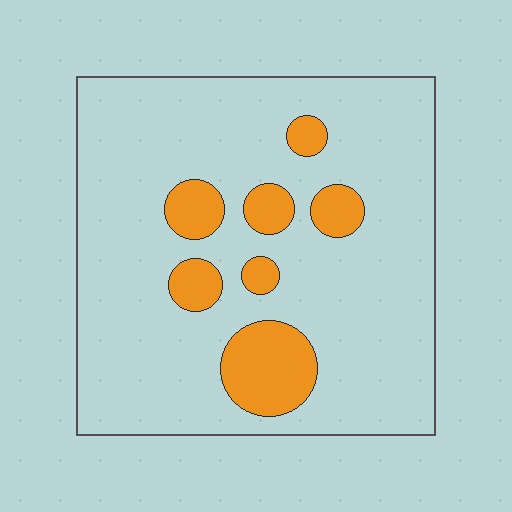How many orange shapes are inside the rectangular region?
7.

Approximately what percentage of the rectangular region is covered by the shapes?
Approximately 15%.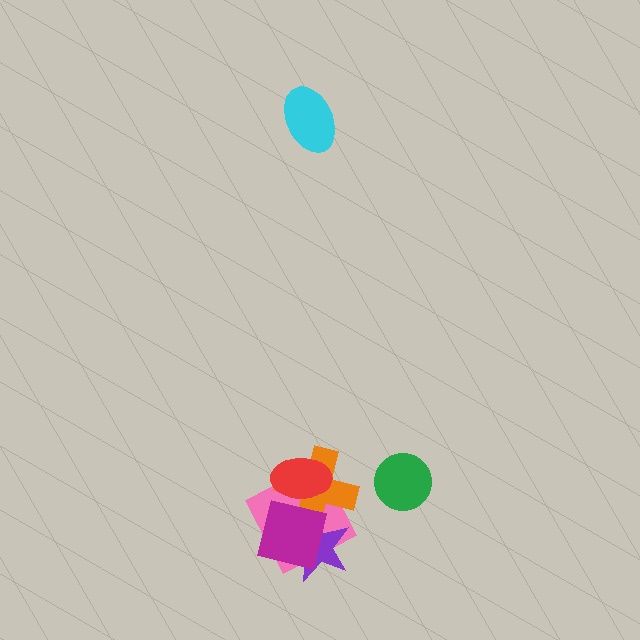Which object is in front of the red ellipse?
The magenta square is in front of the red ellipse.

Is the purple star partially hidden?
Yes, it is partially covered by another shape.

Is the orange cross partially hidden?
Yes, it is partially covered by another shape.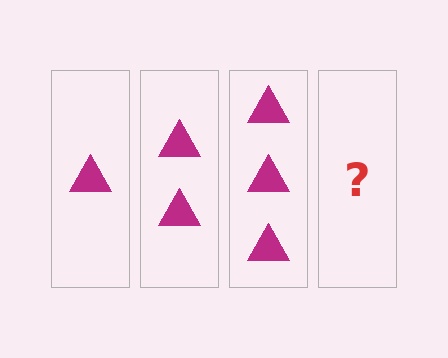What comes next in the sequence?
The next element should be 4 triangles.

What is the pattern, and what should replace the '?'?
The pattern is that each step adds one more triangle. The '?' should be 4 triangles.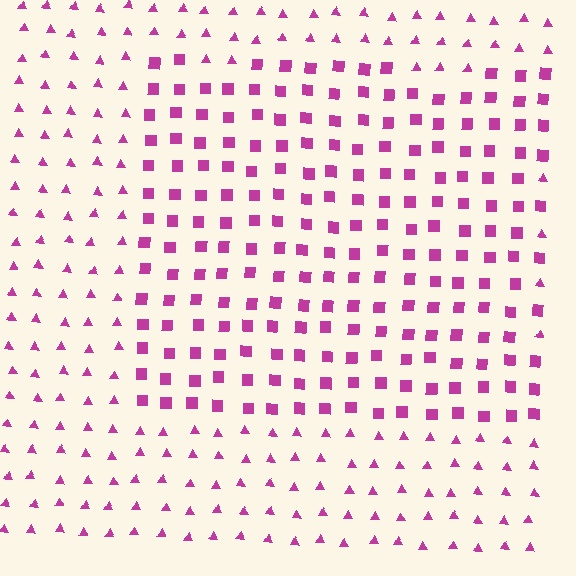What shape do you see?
I see a rectangle.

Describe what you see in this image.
The image is filled with small magenta elements arranged in a uniform grid. A rectangle-shaped region contains squares, while the surrounding area contains triangles. The boundary is defined purely by the change in element shape.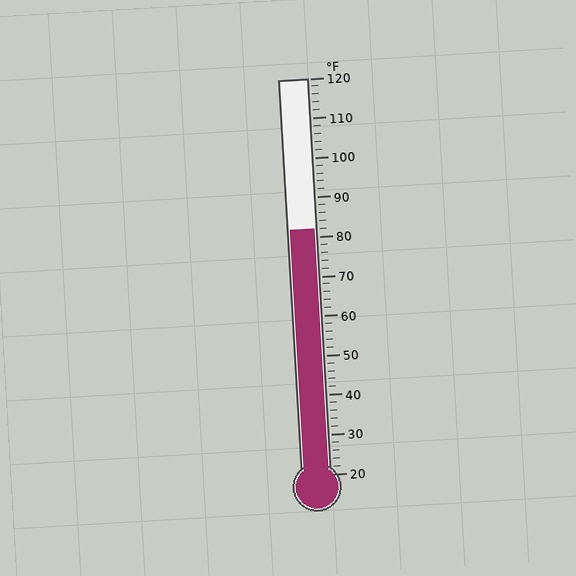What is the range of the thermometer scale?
The thermometer scale ranges from 20°F to 120°F.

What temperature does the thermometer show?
The thermometer shows approximately 82°F.